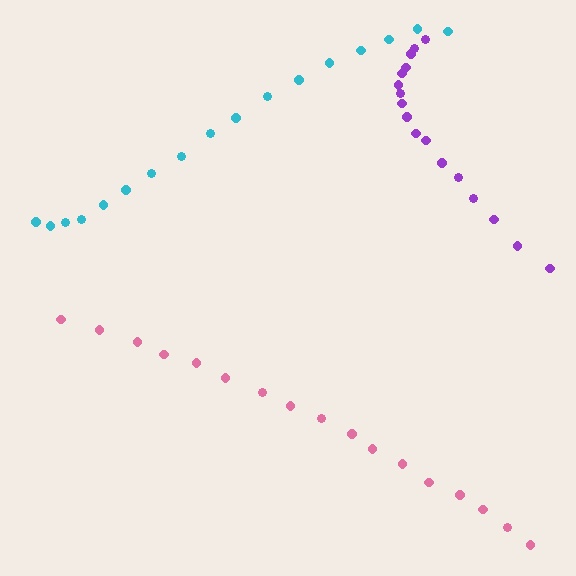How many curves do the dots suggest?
There are 3 distinct paths.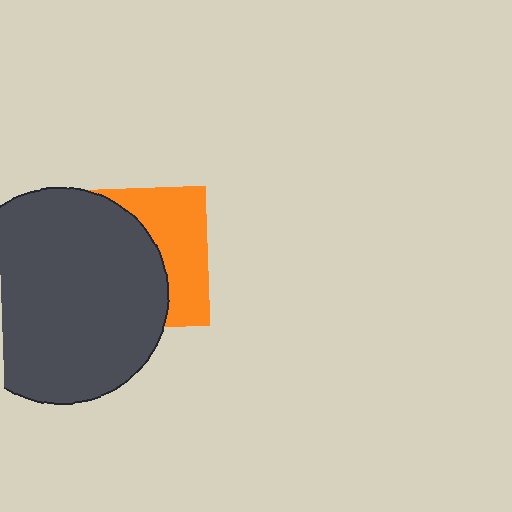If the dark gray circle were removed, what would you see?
You would see the complete orange square.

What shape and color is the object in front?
The object in front is a dark gray circle.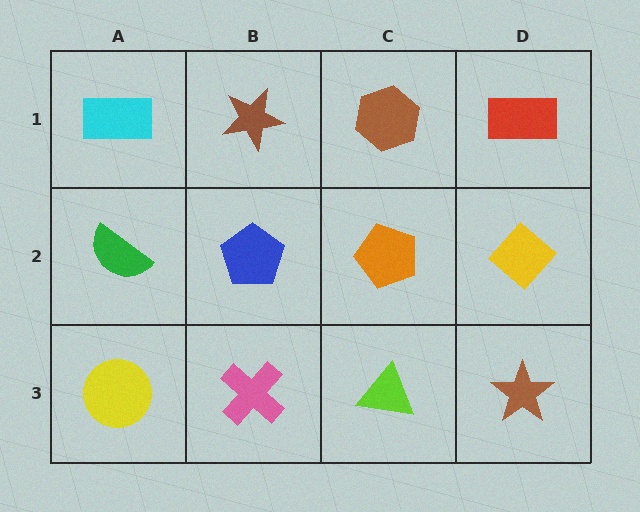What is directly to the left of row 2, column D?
An orange pentagon.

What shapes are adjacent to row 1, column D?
A yellow diamond (row 2, column D), a brown hexagon (row 1, column C).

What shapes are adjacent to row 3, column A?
A green semicircle (row 2, column A), a pink cross (row 3, column B).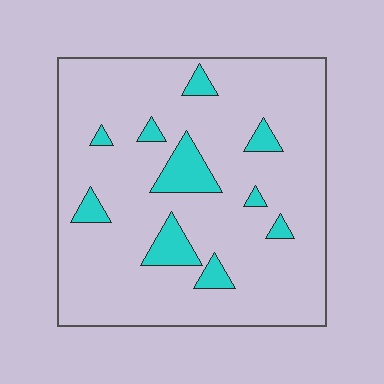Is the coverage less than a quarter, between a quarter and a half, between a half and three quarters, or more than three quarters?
Less than a quarter.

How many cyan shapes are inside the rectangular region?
10.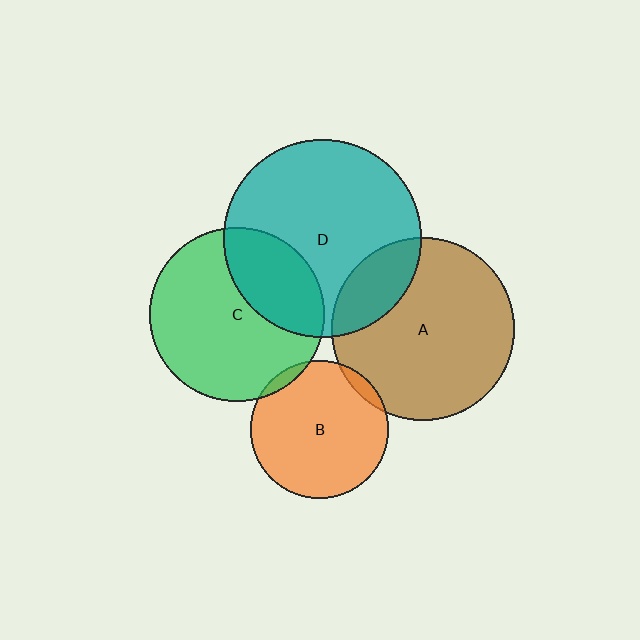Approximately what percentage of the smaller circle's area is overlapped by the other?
Approximately 20%.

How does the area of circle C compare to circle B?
Approximately 1.6 times.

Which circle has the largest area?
Circle D (teal).